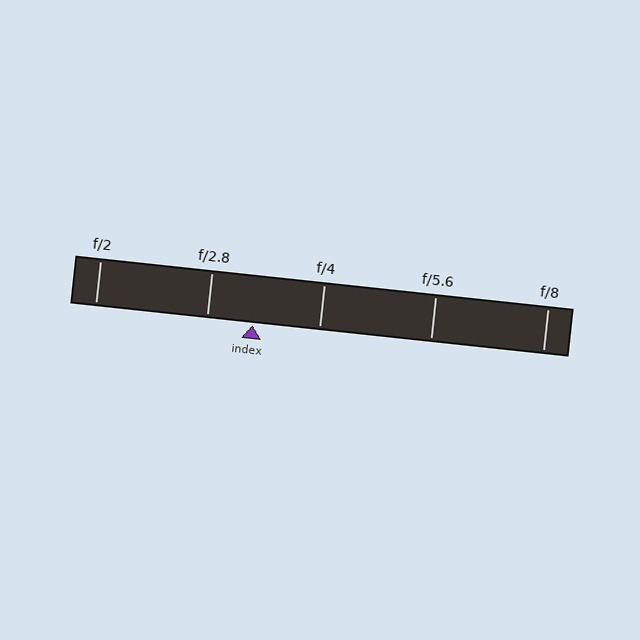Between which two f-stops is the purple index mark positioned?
The index mark is between f/2.8 and f/4.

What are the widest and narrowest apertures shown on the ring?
The widest aperture shown is f/2 and the narrowest is f/8.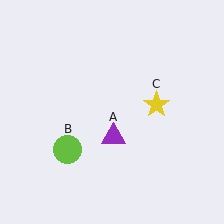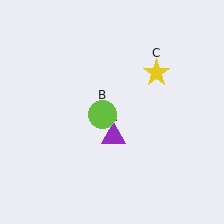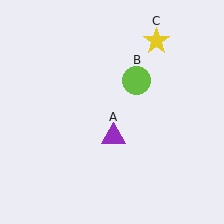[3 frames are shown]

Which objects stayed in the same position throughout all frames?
Purple triangle (object A) remained stationary.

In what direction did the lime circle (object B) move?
The lime circle (object B) moved up and to the right.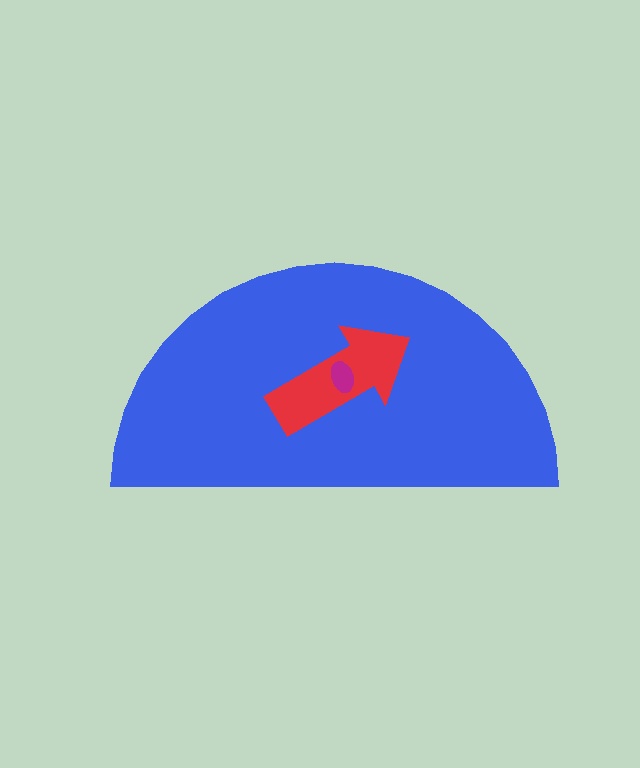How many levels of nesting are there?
3.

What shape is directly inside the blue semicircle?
The red arrow.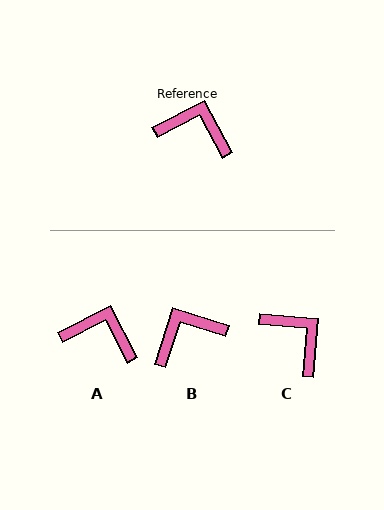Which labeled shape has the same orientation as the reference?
A.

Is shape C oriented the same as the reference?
No, it is off by about 32 degrees.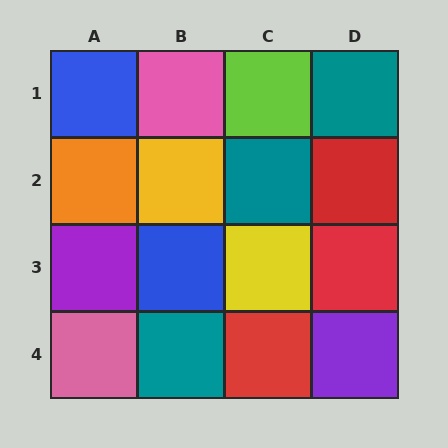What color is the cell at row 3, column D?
Red.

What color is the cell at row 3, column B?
Blue.